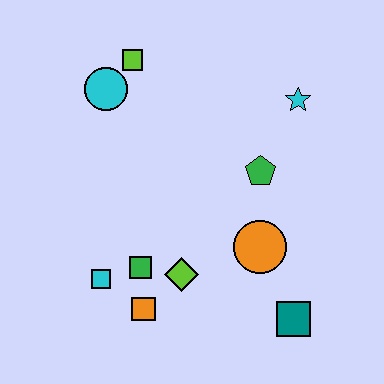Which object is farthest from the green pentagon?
The cyan square is farthest from the green pentagon.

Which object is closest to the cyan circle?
The lime square is closest to the cyan circle.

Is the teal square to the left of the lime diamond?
No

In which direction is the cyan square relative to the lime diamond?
The cyan square is to the left of the lime diamond.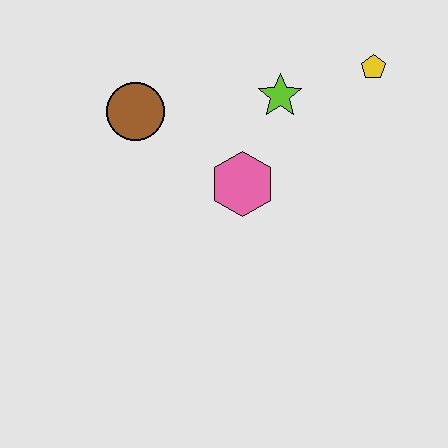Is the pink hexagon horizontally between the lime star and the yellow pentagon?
No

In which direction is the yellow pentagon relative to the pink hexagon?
The yellow pentagon is to the right of the pink hexagon.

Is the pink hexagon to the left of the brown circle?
No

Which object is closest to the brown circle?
The pink hexagon is closest to the brown circle.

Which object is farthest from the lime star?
The brown circle is farthest from the lime star.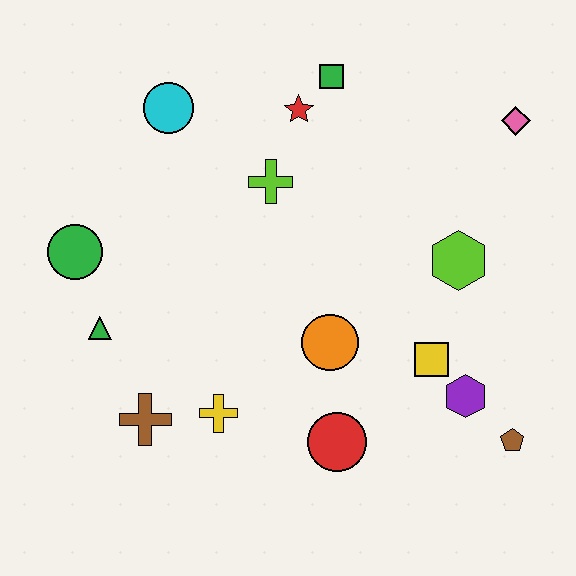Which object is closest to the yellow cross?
The brown cross is closest to the yellow cross.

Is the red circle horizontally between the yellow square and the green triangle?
Yes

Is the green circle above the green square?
No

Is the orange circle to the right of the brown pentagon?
No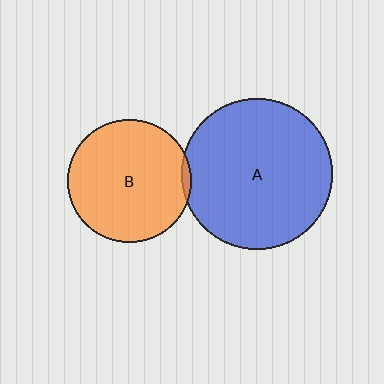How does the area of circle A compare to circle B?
Approximately 1.5 times.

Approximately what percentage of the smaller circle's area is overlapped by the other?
Approximately 5%.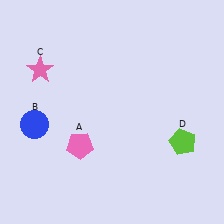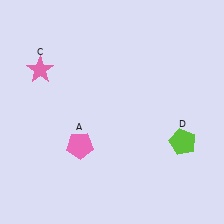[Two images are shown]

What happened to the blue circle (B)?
The blue circle (B) was removed in Image 2. It was in the bottom-left area of Image 1.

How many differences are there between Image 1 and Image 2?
There is 1 difference between the two images.